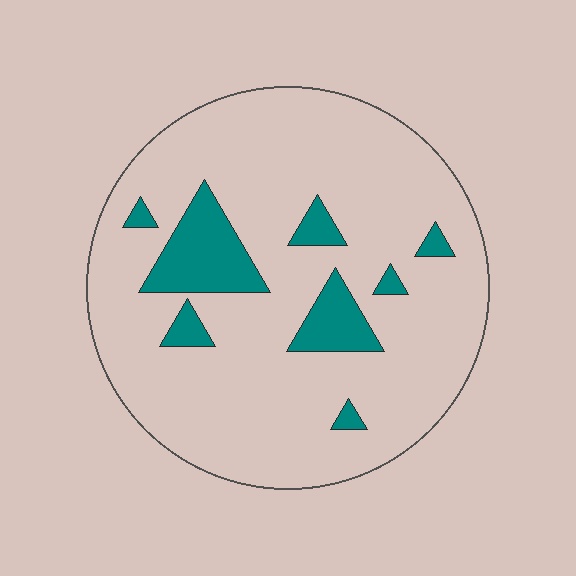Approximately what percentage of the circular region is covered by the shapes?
Approximately 15%.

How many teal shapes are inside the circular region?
8.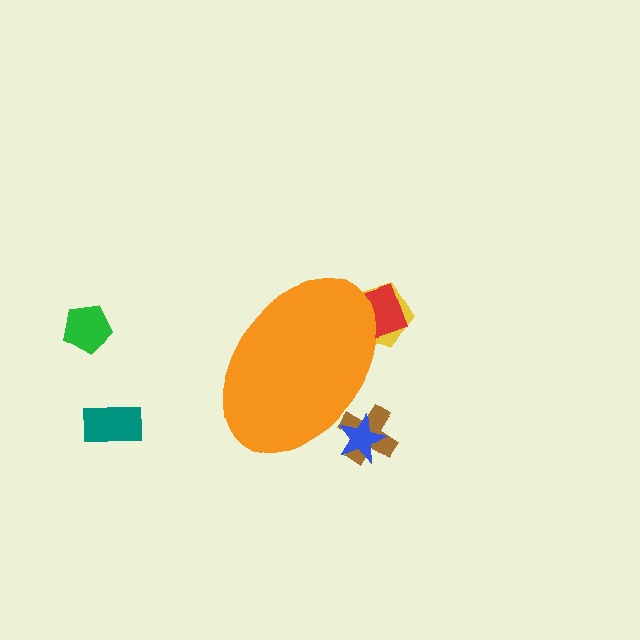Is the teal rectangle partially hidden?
No, the teal rectangle is fully visible.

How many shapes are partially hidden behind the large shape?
4 shapes are partially hidden.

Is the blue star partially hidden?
Yes, the blue star is partially hidden behind the orange ellipse.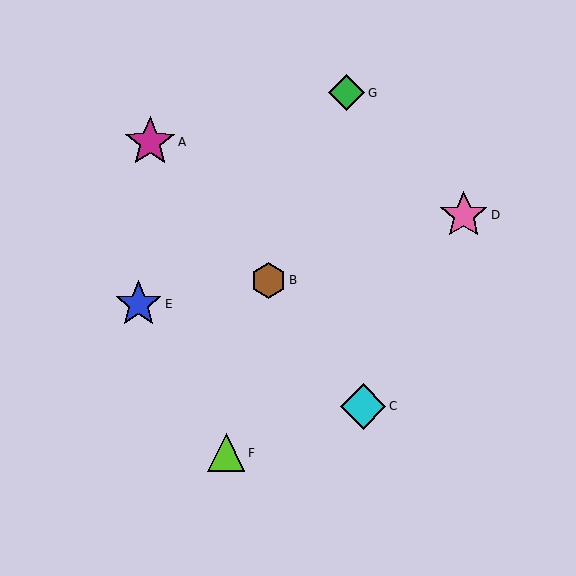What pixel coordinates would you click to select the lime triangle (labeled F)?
Click at (226, 453) to select the lime triangle F.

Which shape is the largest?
The magenta star (labeled A) is the largest.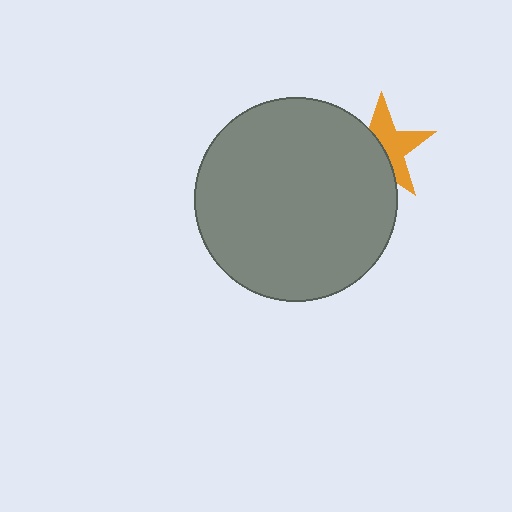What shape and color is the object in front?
The object in front is a gray circle.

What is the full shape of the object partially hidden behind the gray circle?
The partially hidden object is an orange star.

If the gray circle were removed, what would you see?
You would see the complete orange star.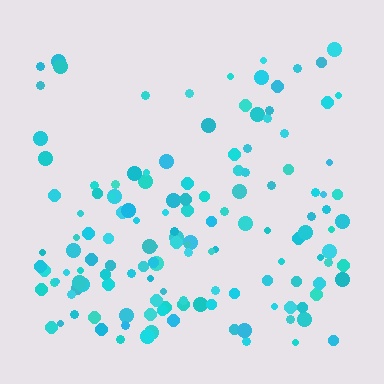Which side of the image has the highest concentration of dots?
The bottom.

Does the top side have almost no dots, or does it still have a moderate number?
Still a moderate number, just noticeably fewer than the bottom.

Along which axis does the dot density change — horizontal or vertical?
Vertical.